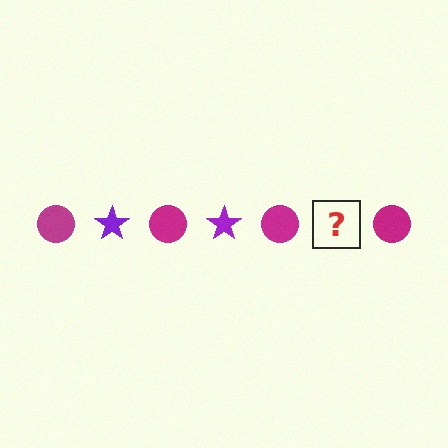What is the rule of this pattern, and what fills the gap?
The rule is that the pattern alternates between magenta circle and purple star. The gap should be filled with a purple star.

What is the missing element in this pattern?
The missing element is a purple star.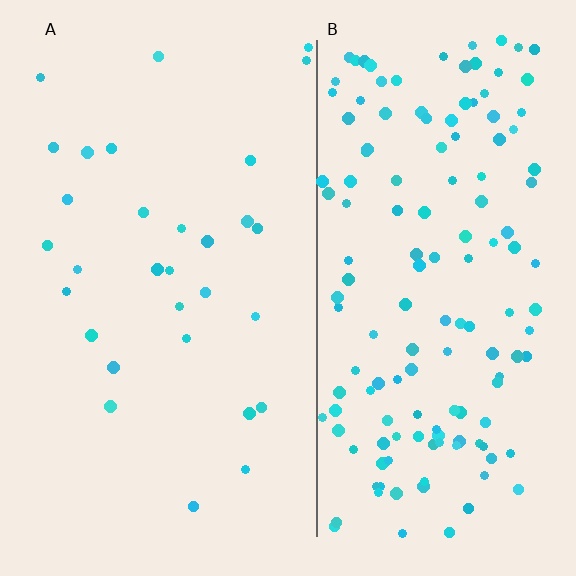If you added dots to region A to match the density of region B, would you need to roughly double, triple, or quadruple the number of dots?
Approximately quadruple.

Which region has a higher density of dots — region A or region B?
B (the right).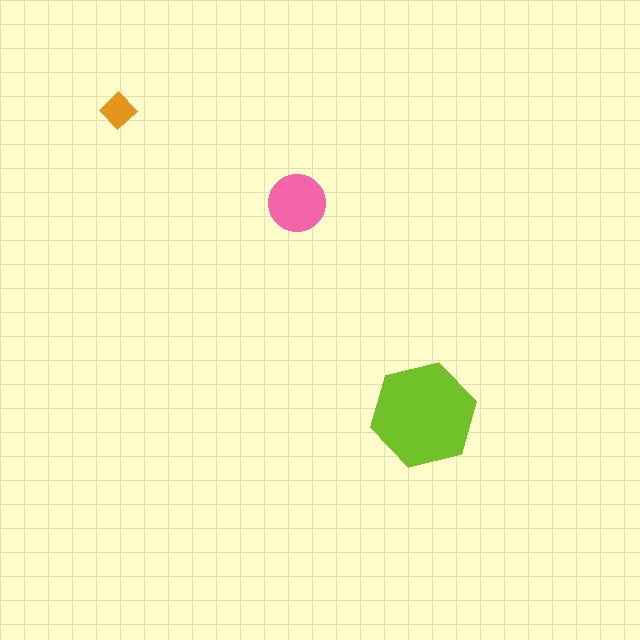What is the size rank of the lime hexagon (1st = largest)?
1st.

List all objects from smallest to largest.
The orange diamond, the pink circle, the lime hexagon.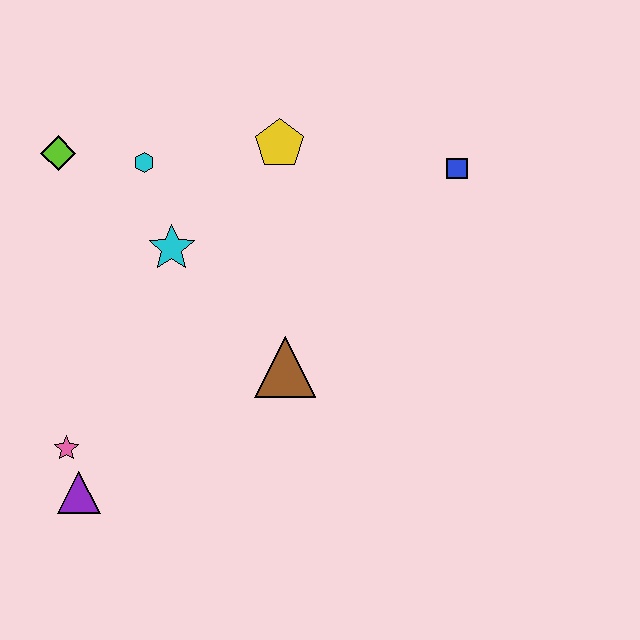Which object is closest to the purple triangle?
The pink star is closest to the purple triangle.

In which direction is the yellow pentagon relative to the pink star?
The yellow pentagon is above the pink star.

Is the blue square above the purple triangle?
Yes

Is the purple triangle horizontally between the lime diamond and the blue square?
Yes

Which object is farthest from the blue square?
The purple triangle is farthest from the blue square.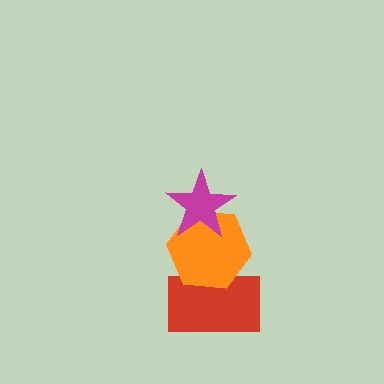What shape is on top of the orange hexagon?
The magenta star is on top of the orange hexagon.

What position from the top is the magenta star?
The magenta star is 1st from the top.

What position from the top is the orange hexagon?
The orange hexagon is 2nd from the top.